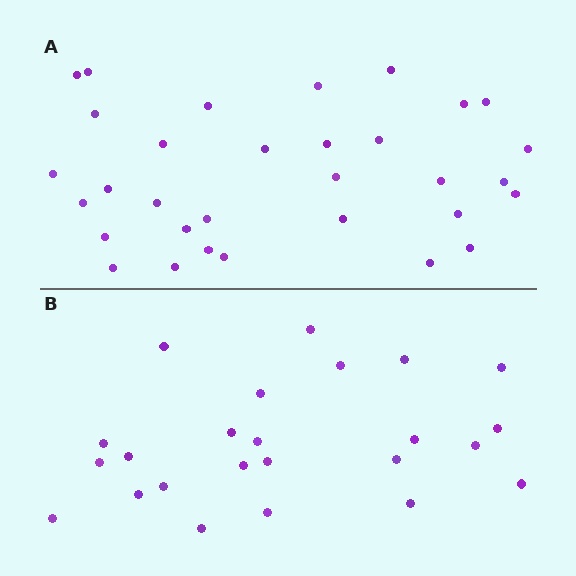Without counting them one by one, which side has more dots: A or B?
Region A (the top region) has more dots.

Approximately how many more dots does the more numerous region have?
Region A has roughly 8 or so more dots than region B.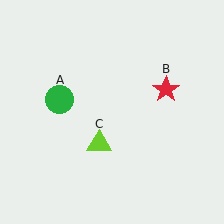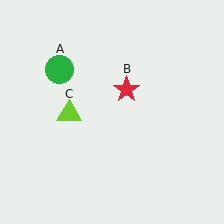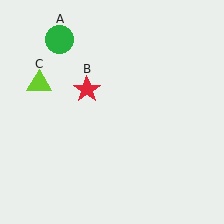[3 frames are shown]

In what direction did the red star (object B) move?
The red star (object B) moved left.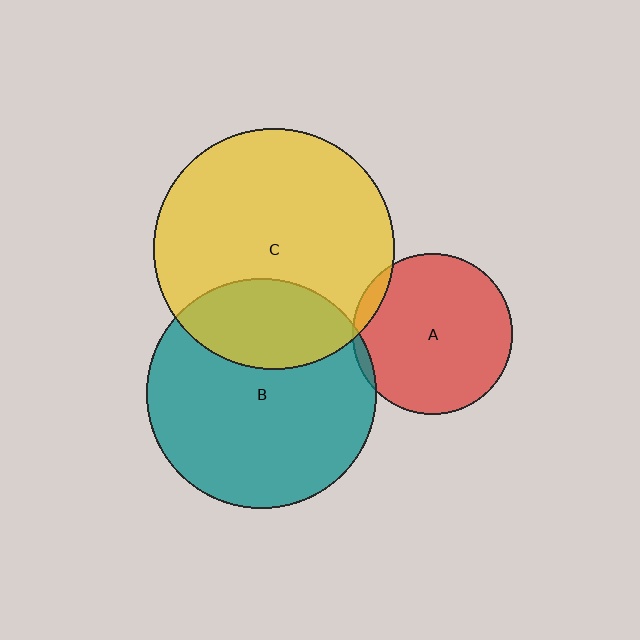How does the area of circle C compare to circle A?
Approximately 2.3 times.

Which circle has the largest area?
Circle C (yellow).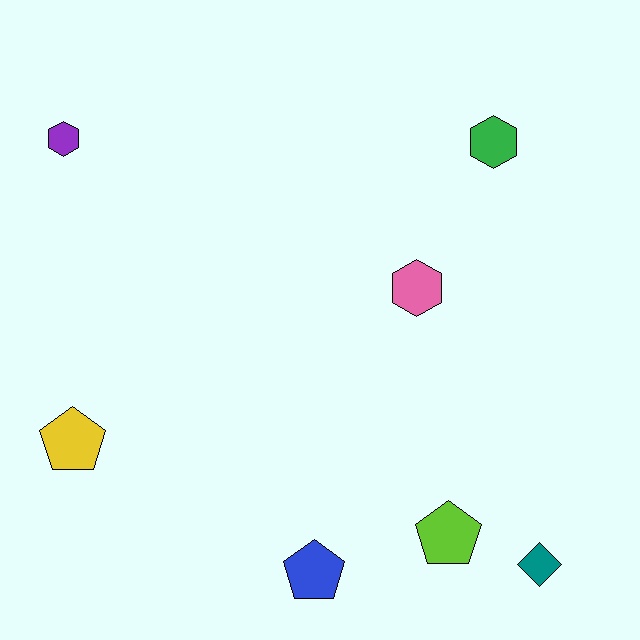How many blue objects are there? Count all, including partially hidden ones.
There is 1 blue object.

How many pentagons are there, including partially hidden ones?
There are 3 pentagons.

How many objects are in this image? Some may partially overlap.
There are 7 objects.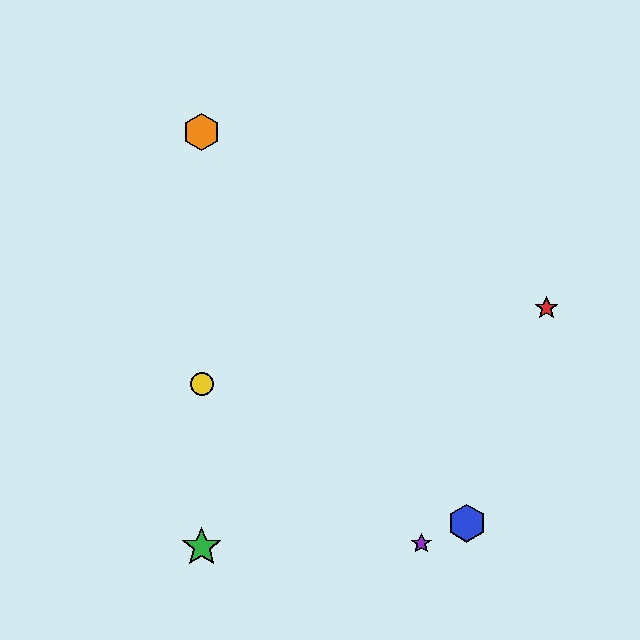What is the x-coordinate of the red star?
The red star is at x≈546.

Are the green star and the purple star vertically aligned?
No, the green star is at x≈202 and the purple star is at x≈421.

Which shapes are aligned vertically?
The green star, the yellow circle, the orange hexagon are aligned vertically.